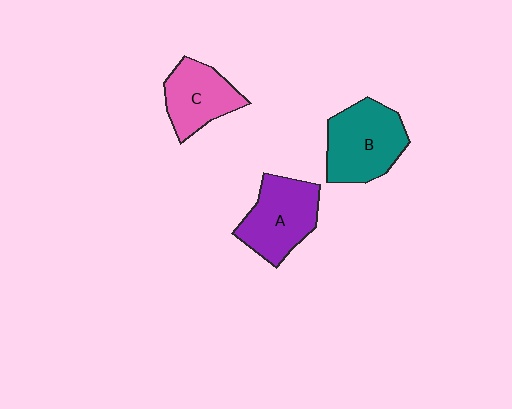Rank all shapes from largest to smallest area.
From largest to smallest: B (teal), A (purple), C (pink).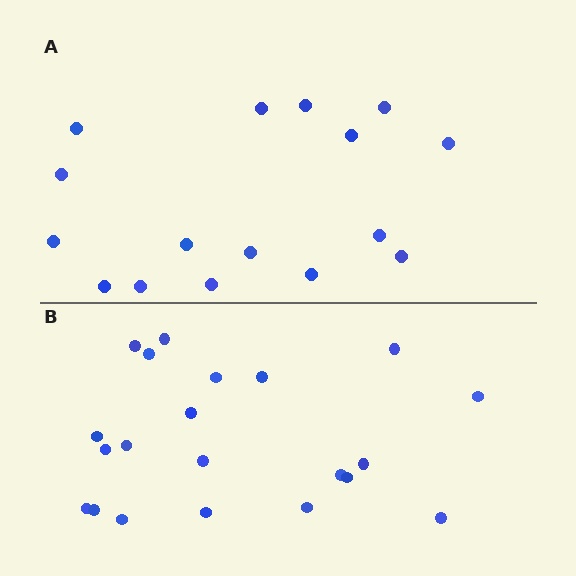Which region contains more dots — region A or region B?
Region B (the bottom region) has more dots.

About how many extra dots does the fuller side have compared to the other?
Region B has about 5 more dots than region A.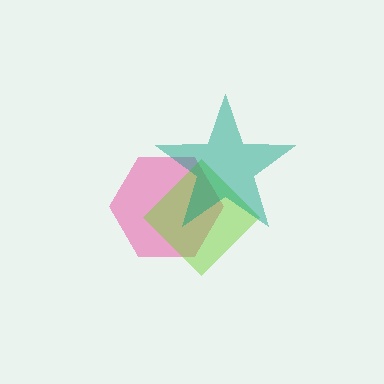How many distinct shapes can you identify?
There are 3 distinct shapes: a pink hexagon, a lime diamond, a teal star.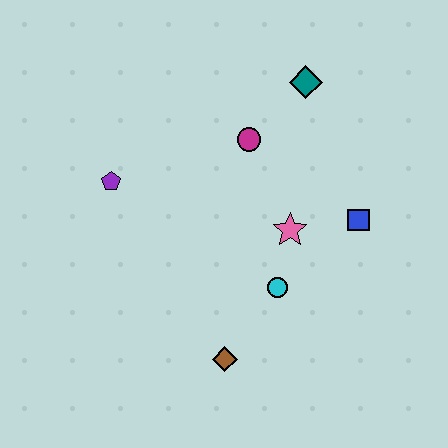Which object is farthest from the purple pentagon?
The blue square is farthest from the purple pentagon.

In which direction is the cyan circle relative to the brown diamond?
The cyan circle is above the brown diamond.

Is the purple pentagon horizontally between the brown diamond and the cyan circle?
No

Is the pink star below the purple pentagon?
Yes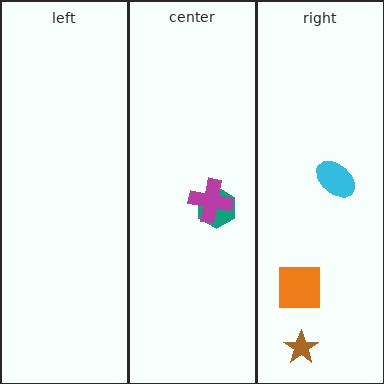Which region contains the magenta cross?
The center region.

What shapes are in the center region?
The teal hexagon, the magenta cross.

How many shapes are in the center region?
2.